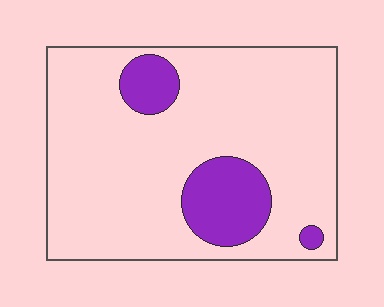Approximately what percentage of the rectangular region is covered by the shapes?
Approximately 15%.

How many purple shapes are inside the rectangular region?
3.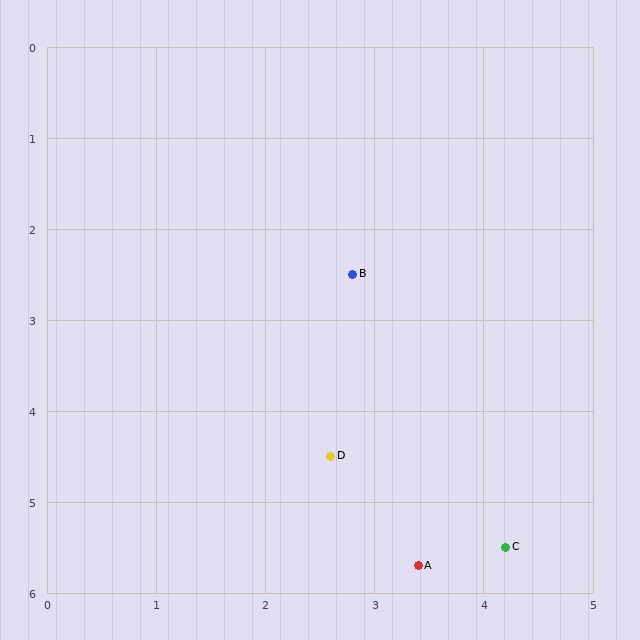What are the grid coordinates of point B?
Point B is at approximately (2.8, 2.5).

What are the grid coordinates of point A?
Point A is at approximately (3.4, 5.7).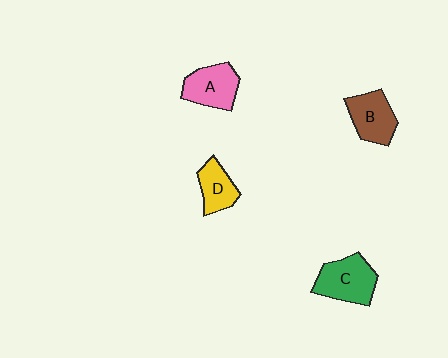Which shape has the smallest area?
Shape D (yellow).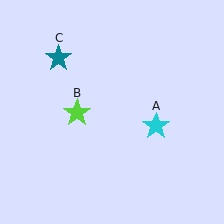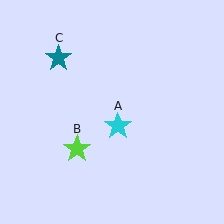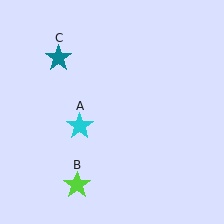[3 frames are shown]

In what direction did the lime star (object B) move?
The lime star (object B) moved down.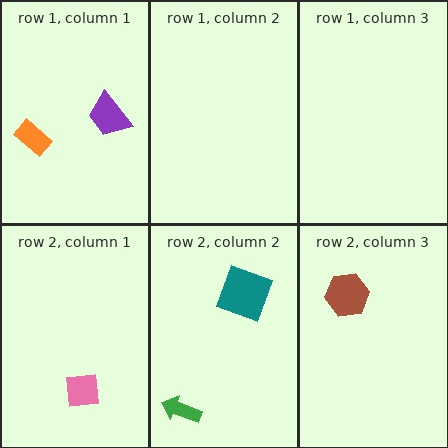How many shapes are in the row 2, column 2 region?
2.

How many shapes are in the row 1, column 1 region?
2.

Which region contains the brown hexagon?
The row 2, column 3 region.